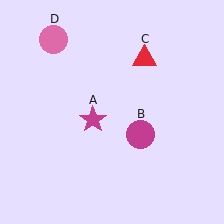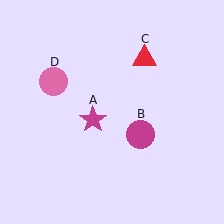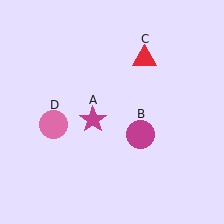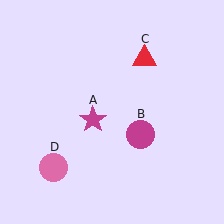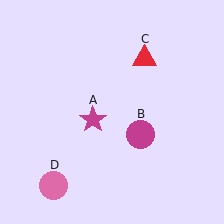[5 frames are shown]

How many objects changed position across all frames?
1 object changed position: pink circle (object D).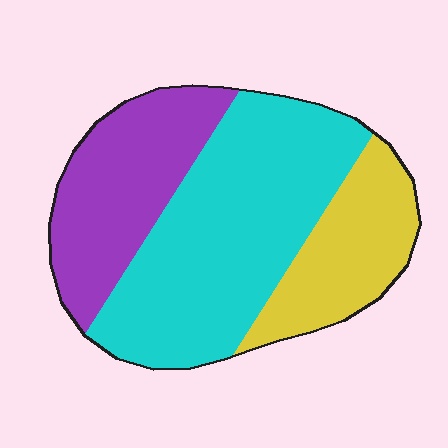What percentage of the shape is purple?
Purple takes up between a quarter and a half of the shape.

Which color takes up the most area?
Cyan, at roughly 50%.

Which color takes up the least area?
Yellow, at roughly 20%.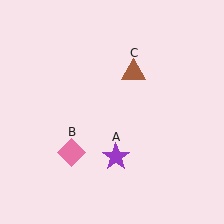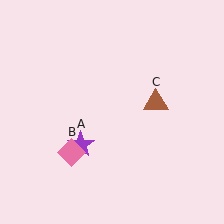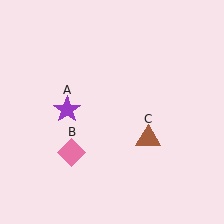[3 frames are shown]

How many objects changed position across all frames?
2 objects changed position: purple star (object A), brown triangle (object C).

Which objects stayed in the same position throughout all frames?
Pink diamond (object B) remained stationary.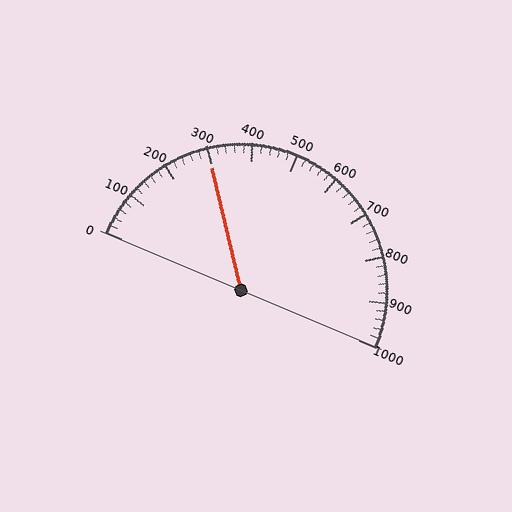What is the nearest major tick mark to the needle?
The nearest major tick mark is 300.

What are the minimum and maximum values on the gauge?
The gauge ranges from 0 to 1000.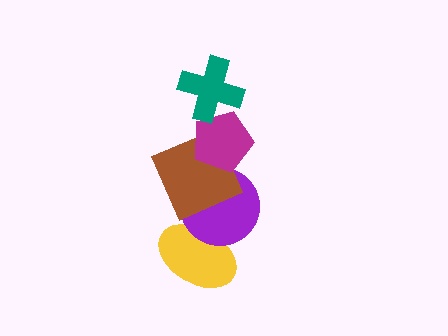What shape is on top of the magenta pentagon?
The teal cross is on top of the magenta pentagon.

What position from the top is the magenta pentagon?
The magenta pentagon is 2nd from the top.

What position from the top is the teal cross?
The teal cross is 1st from the top.